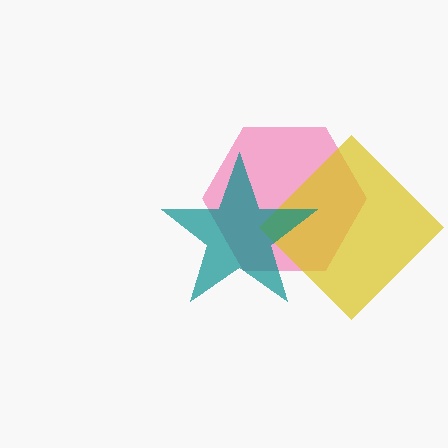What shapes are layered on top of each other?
The layered shapes are: a pink hexagon, a yellow diamond, a teal star.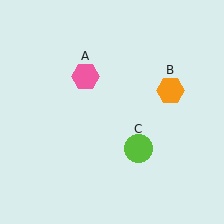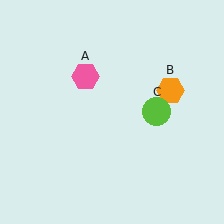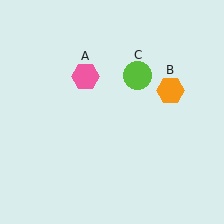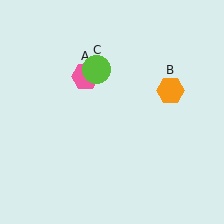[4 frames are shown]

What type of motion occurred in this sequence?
The lime circle (object C) rotated counterclockwise around the center of the scene.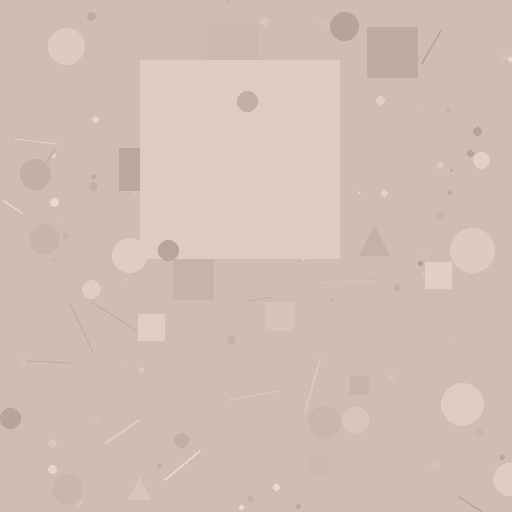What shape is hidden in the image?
A square is hidden in the image.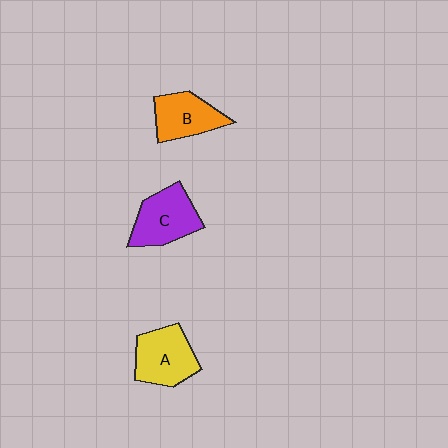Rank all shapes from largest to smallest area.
From largest to smallest: A (yellow), C (purple), B (orange).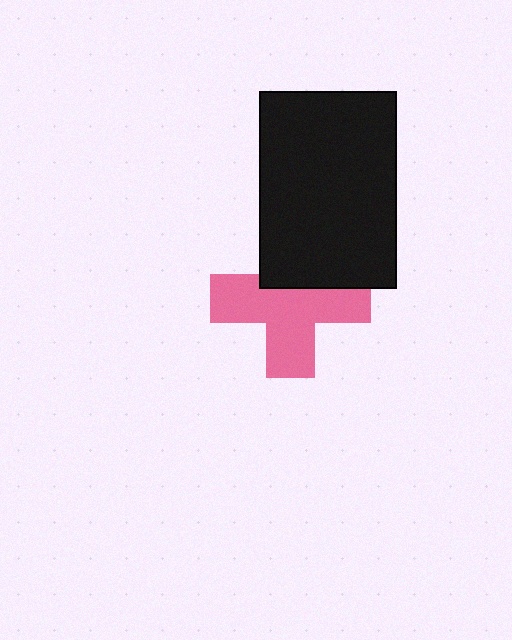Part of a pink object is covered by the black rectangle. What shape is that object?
It is a cross.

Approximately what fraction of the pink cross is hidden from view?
Roughly 34% of the pink cross is hidden behind the black rectangle.